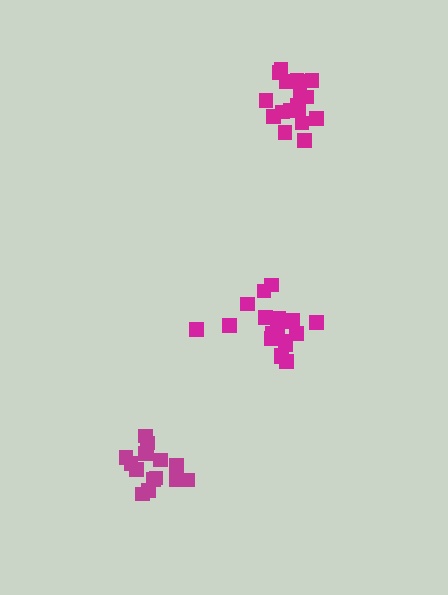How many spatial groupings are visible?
There are 3 spatial groupings.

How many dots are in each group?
Group 1: 15 dots, Group 2: 18 dots, Group 3: 19 dots (52 total).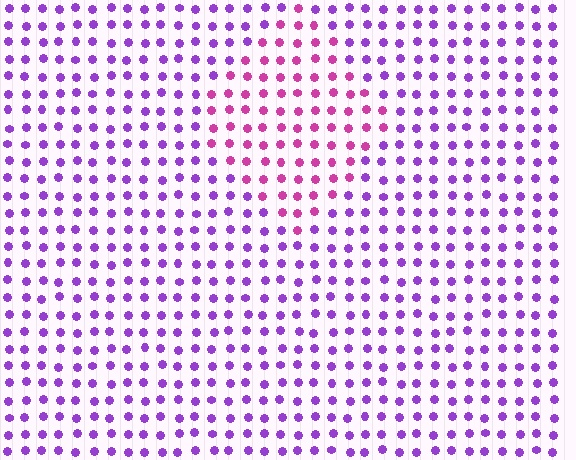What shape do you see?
I see a diamond.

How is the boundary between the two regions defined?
The boundary is defined purely by a slight shift in hue (about 41 degrees). Spacing, size, and orientation are identical on both sides.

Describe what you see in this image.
The image is filled with small purple elements in a uniform arrangement. A diamond-shaped region is visible where the elements are tinted to a slightly different hue, forming a subtle color boundary.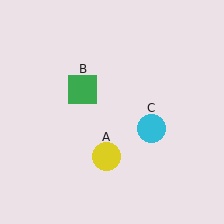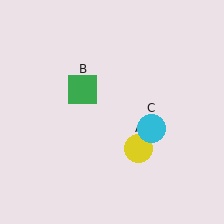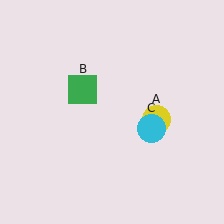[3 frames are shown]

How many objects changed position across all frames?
1 object changed position: yellow circle (object A).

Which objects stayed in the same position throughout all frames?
Green square (object B) and cyan circle (object C) remained stationary.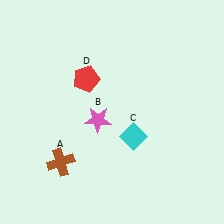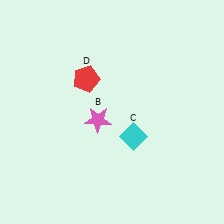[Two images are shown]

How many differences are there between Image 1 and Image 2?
There is 1 difference between the two images.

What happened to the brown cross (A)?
The brown cross (A) was removed in Image 2. It was in the bottom-left area of Image 1.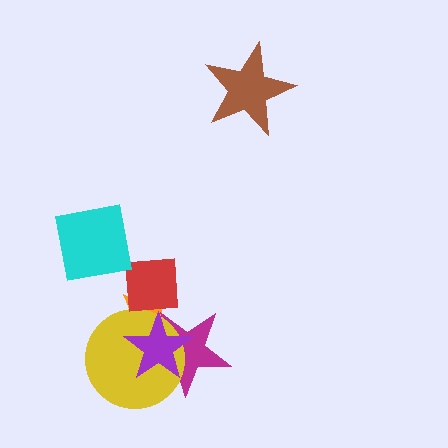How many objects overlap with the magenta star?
3 objects overlap with the magenta star.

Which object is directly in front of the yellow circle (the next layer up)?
The purple star is directly in front of the yellow circle.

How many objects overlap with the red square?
3 objects overlap with the red square.